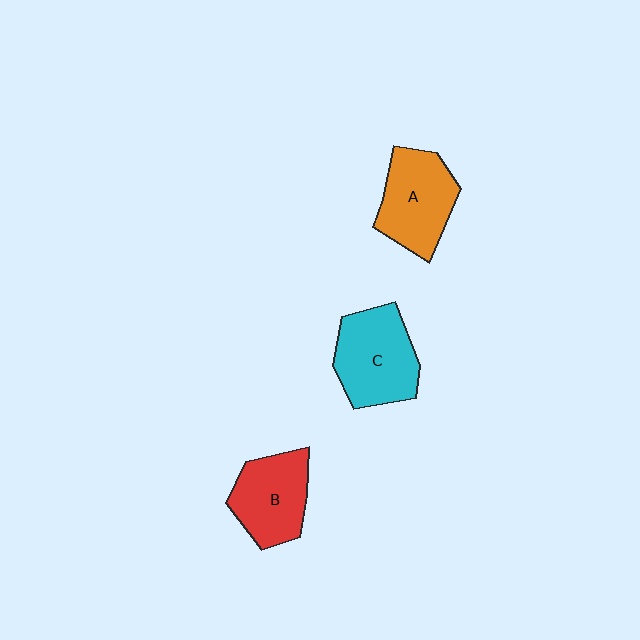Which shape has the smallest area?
Shape B (red).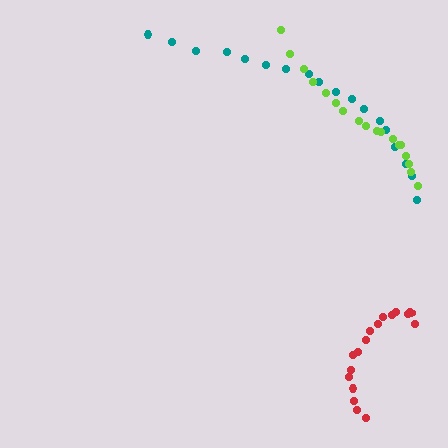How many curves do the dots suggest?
There are 3 distinct paths.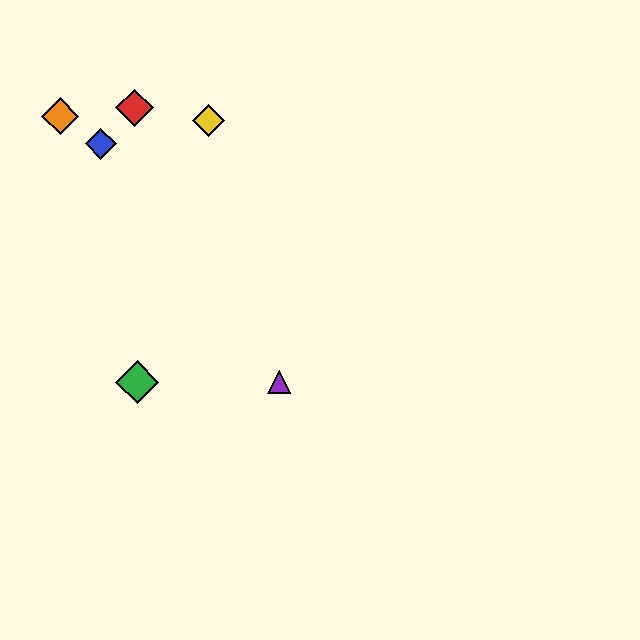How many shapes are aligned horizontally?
2 shapes (the green diamond, the purple triangle) are aligned horizontally.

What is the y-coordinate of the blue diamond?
The blue diamond is at y≈144.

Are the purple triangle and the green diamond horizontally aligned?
Yes, both are at y≈382.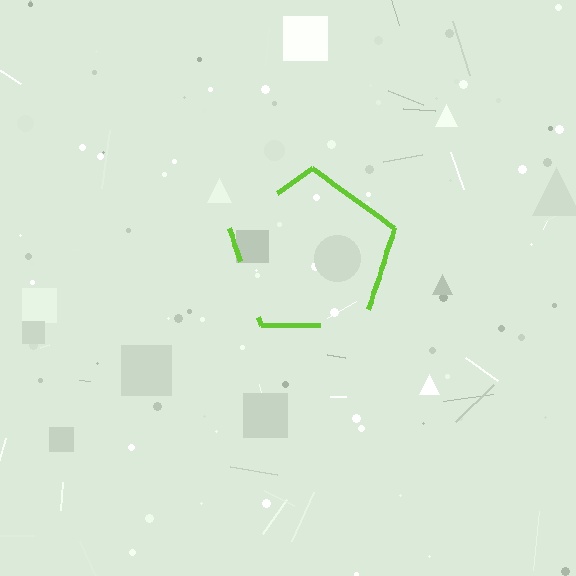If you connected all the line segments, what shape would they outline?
They would outline a pentagon.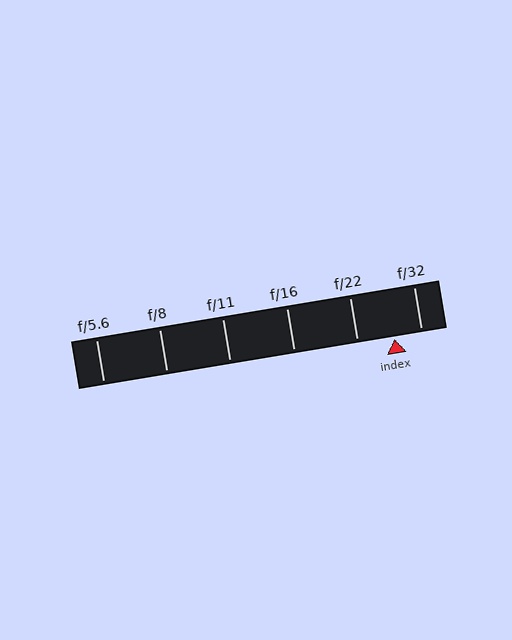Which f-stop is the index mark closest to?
The index mark is closest to f/32.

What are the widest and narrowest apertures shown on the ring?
The widest aperture shown is f/5.6 and the narrowest is f/32.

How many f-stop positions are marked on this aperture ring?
There are 6 f-stop positions marked.